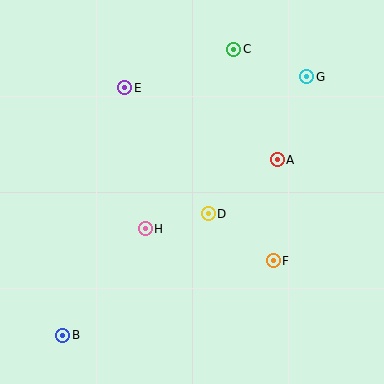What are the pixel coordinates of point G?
Point G is at (307, 77).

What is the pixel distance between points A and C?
The distance between A and C is 119 pixels.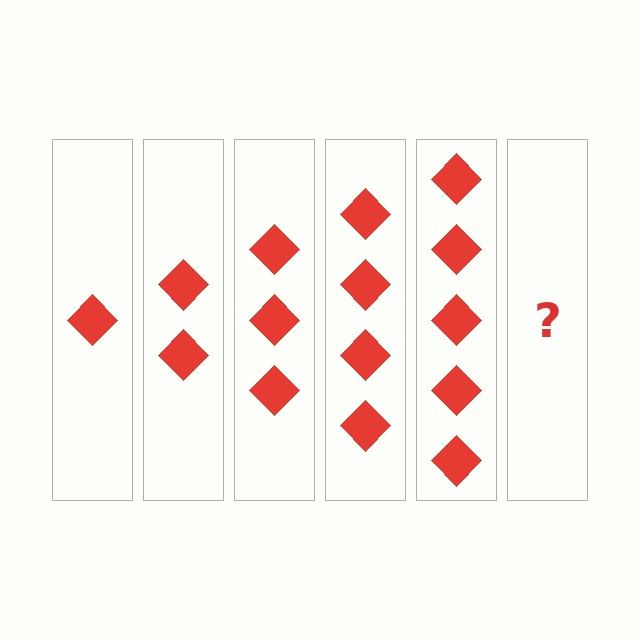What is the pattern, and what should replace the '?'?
The pattern is that each step adds one more diamond. The '?' should be 6 diamonds.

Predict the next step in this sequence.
The next step is 6 diamonds.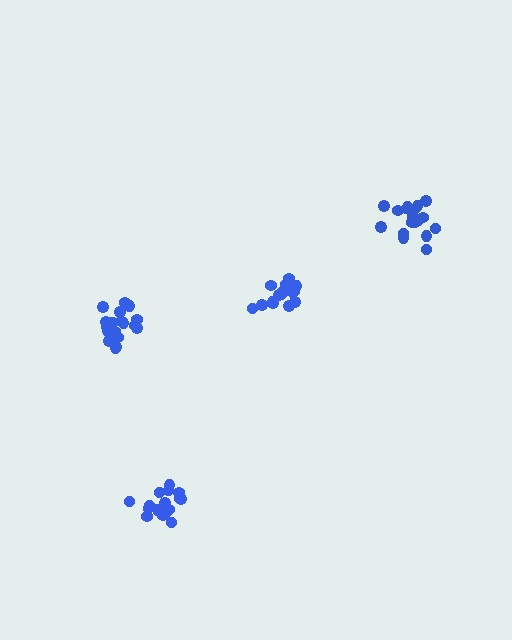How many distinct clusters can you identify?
There are 4 distinct clusters.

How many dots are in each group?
Group 1: 18 dots, Group 2: 16 dots, Group 3: 20 dots, Group 4: 19 dots (73 total).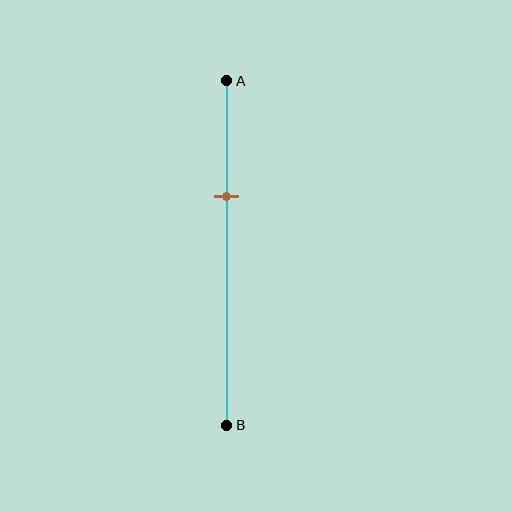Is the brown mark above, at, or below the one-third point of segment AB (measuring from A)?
The brown mark is approximately at the one-third point of segment AB.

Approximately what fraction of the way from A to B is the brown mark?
The brown mark is approximately 35% of the way from A to B.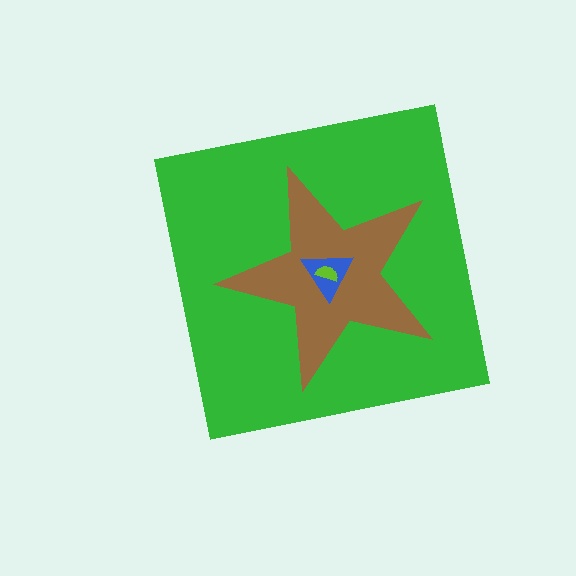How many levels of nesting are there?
4.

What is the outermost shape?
The green square.